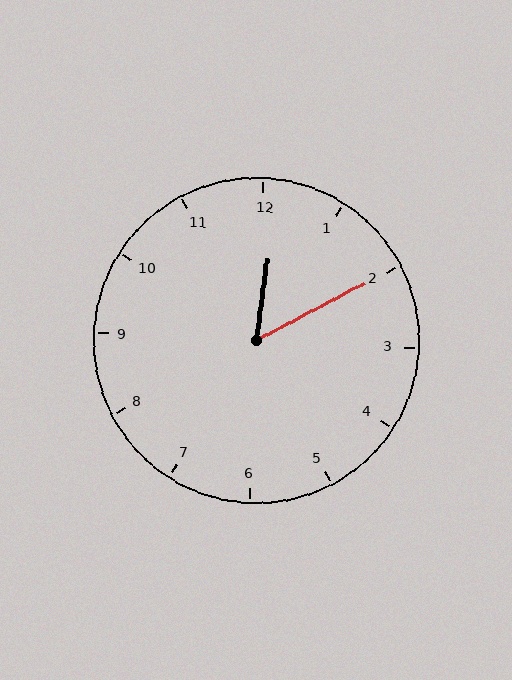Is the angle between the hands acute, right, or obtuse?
It is acute.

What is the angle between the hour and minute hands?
Approximately 55 degrees.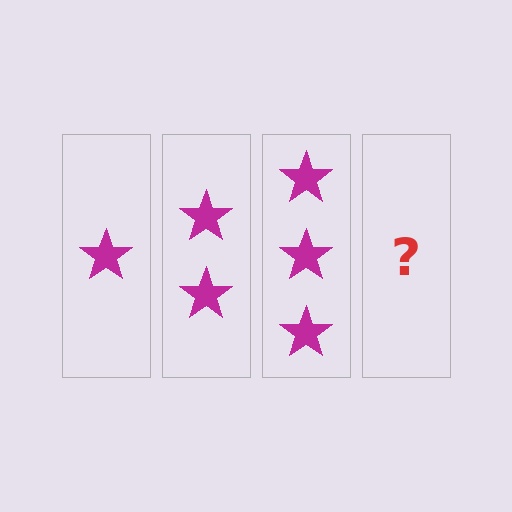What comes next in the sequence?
The next element should be 4 stars.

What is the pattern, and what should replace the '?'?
The pattern is that each step adds one more star. The '?' should be 4 stars.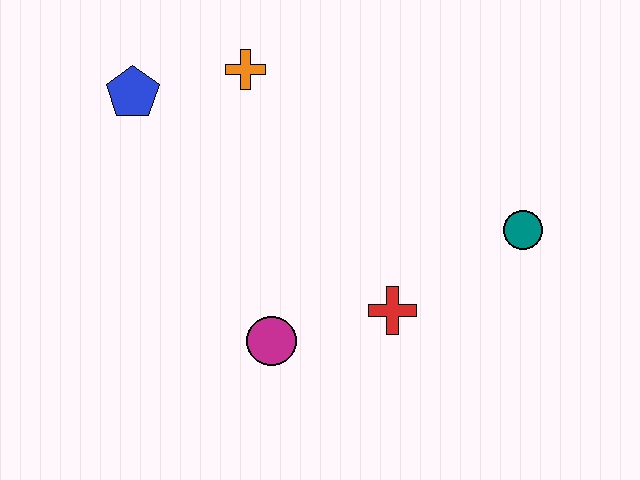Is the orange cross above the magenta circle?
Yes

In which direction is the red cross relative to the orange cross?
The red cross is below the orange cross.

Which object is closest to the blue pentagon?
The orange cross is closest to the blue pentagon.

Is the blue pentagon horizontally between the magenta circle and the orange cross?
No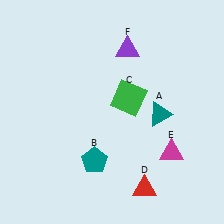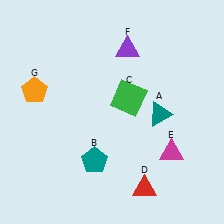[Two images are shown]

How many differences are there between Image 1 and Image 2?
There is 1 difference between the two images.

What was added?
An orange pentagon (G) was added in Image 2.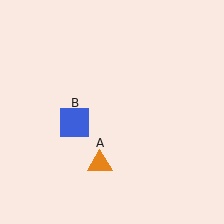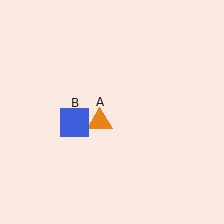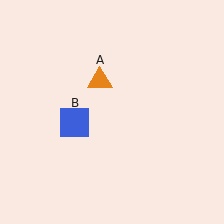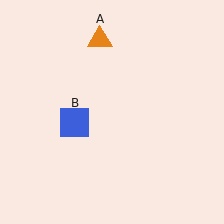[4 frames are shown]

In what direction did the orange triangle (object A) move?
The orange triangle (object A) moved up.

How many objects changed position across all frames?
1 object changed position: orange triangle (object A).